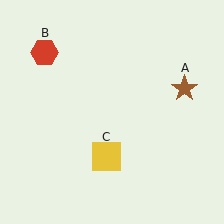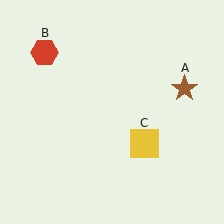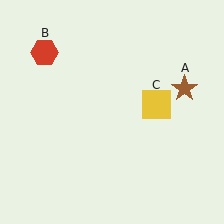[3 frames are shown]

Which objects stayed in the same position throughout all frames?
Brown star (object A) and red hexagon (object B) remained stationary.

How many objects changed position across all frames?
1 object changed position: yellow square (object C).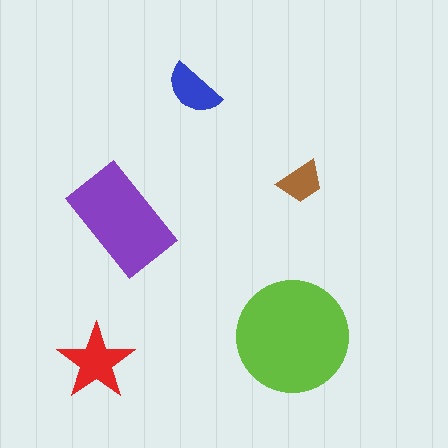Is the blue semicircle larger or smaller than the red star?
Smaller.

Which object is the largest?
The lime circle.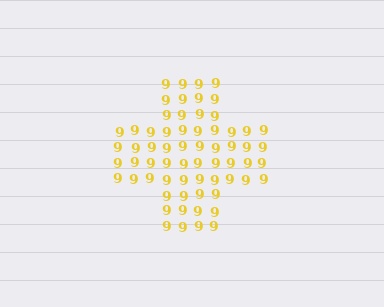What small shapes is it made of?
It is made of small digit 9's.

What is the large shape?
The large shape is a cross.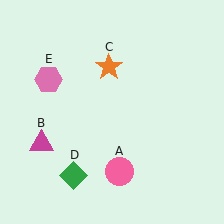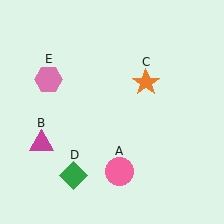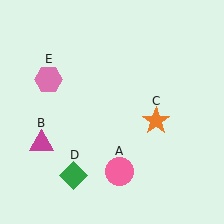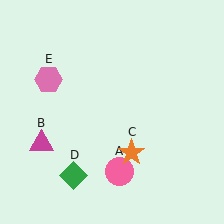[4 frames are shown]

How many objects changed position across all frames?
1 object changed position: orange star (object C).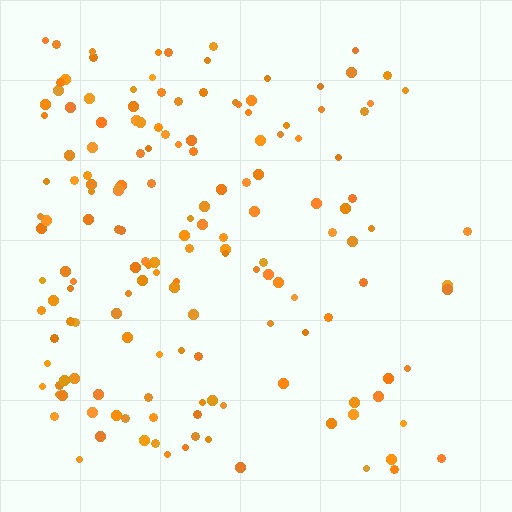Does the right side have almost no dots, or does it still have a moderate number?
Still a moderate number, just noticeably fewer than the left.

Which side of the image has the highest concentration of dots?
The left.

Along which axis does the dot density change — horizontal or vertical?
Horizontal.